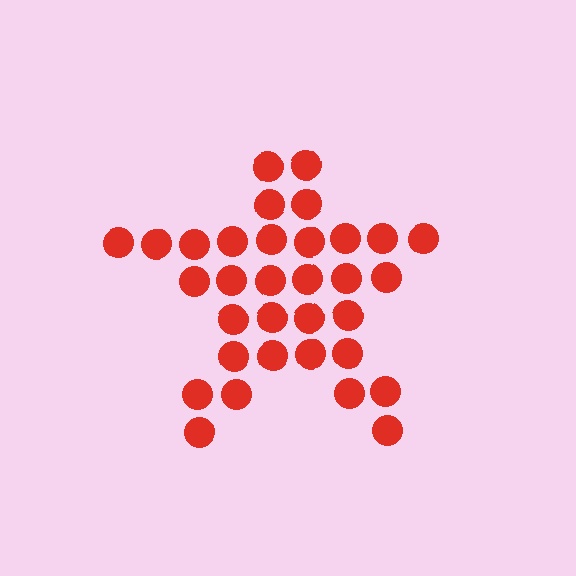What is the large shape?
The large shape is a star.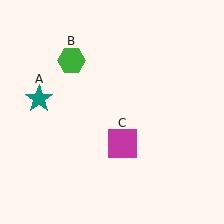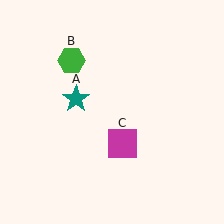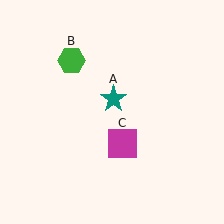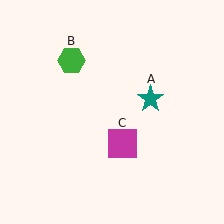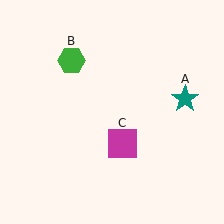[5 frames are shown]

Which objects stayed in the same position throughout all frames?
Green hexagon (object B) and magenta square (object C) remained stationary.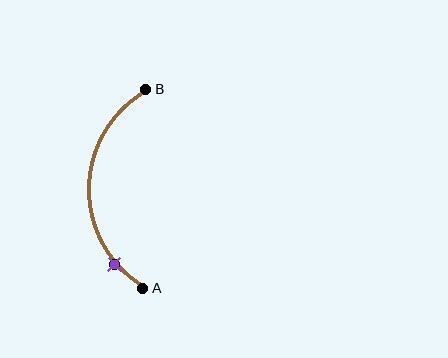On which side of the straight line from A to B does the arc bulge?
The arc bulges to the left of the straight line connecting A and B.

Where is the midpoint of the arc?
The arc midpoint is the point on the curve farthest from the straight line joining A and B. It sits to the left of that line.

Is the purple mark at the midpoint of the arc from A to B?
No. The purple mark lies on the arc but is closer to endpoint A. The arc midpoint would be at the point on the curve equidistant along the arc from both A and B.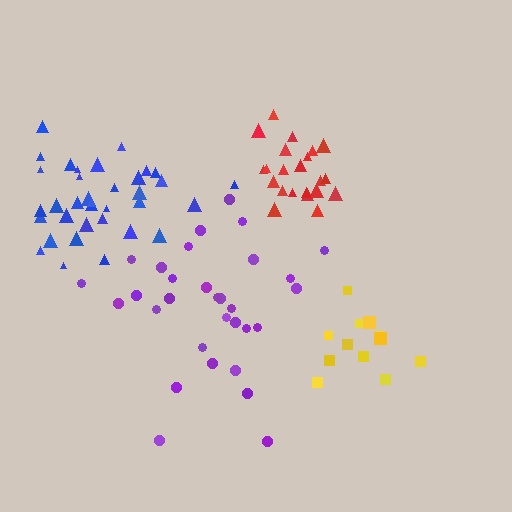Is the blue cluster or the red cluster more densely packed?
Red.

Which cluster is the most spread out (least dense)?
Purple.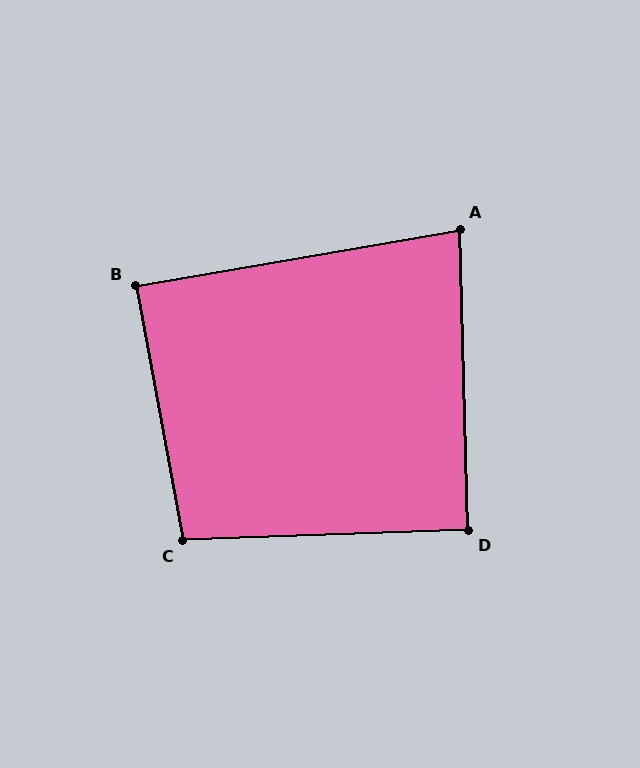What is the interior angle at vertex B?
Approximately 89 degrees (approximately right).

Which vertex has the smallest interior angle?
A, at approximately 82 degrees.